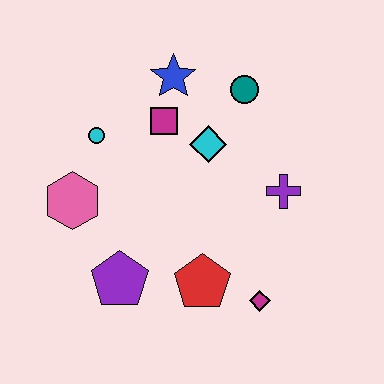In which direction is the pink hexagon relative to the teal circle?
The pink hexagon is to the left of the teal circle.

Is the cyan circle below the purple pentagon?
No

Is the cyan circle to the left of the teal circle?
Yes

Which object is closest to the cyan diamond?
The magenta square is closest to the cyan diamond.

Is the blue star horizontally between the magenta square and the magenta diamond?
Yes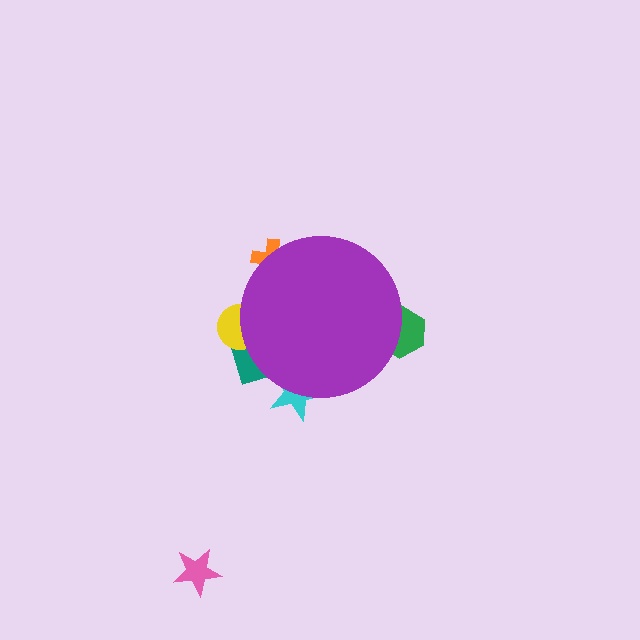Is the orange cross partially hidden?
Yes, the orange cross is partially hidden behind the purple circle.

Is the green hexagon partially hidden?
Yes, the green hexagon is partially hidden behind the purple circle.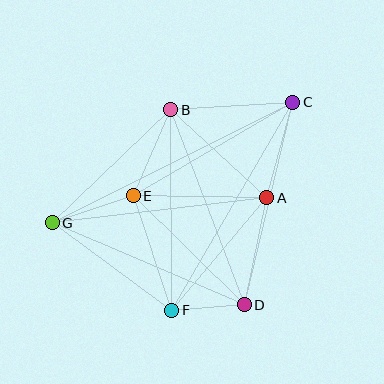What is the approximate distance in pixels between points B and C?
The distance between B and C is approximately 122 pixels.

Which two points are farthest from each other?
Points C and G are farthest from each other.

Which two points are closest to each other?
Points D and F are closest to each other.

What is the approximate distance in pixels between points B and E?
The distance between B and E is approximately 94 pixels.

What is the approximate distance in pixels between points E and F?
The distance between E and F is approximately 121 pixels.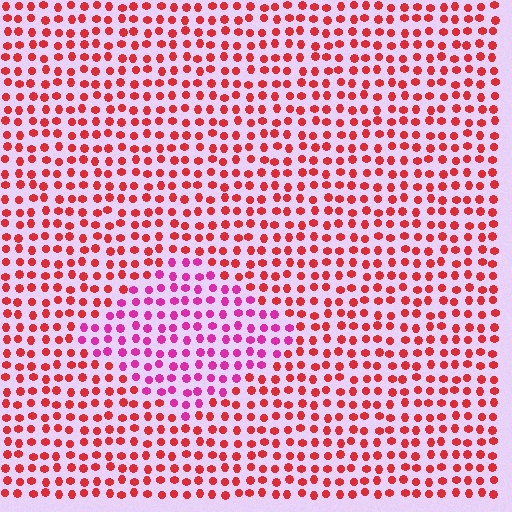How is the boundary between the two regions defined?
The boundary is defined purely by a slight shift in hue (about 39 degrees). Spacing, size, and orientation are identical on both sides.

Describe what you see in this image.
The image is filled with small red elements in a uniform arrangement. A diamond-shaped region is visible where the elements are tinted to a slightly different hue, forming a subtle color boundary.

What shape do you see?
I see a diamond.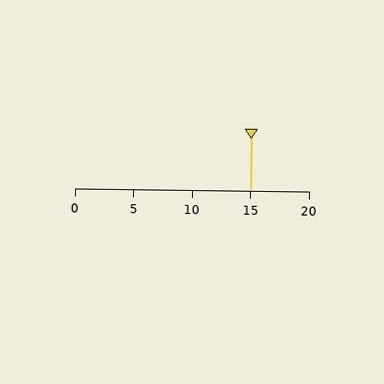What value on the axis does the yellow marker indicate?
The marker indicates approximately 15.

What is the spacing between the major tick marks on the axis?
The major ticks are spaced 5 apart.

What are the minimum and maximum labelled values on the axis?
The axis runs from 0 to 20.